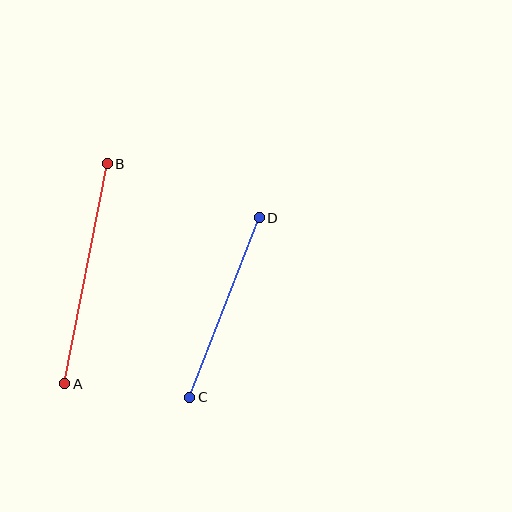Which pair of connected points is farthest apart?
Points A and B are farthest apart.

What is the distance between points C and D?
The distance is approximately 192 pixels.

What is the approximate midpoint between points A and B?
The midpoint is at approximately (86, 274) pixels.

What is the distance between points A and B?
The distance is approximately 224 pixels.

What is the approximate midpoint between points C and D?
The midpoint is at approximately (225, 307) pixels.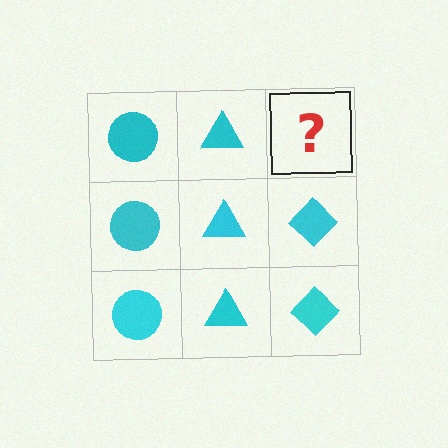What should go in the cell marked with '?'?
The missing cell should contain a cyan diamond.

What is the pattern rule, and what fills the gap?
The rule is that each column has a consistent shape. The gap should be filled with a cyan diamond.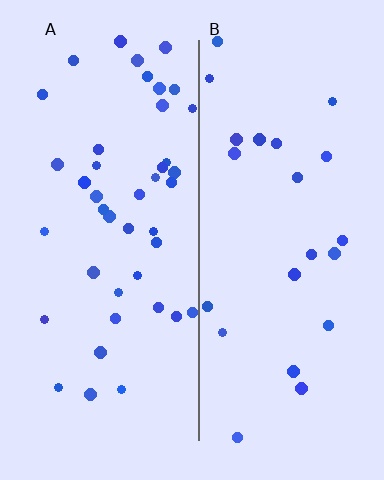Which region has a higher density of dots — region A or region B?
A (the left).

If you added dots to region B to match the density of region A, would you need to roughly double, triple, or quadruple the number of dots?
Approximately double.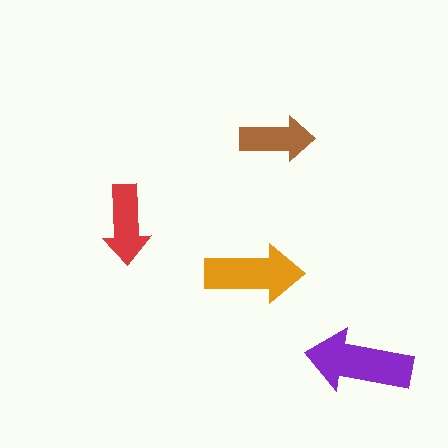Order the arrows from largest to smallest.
the purple one, the orange one, the red one, the brown one.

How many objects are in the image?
There are 4 objects in the image.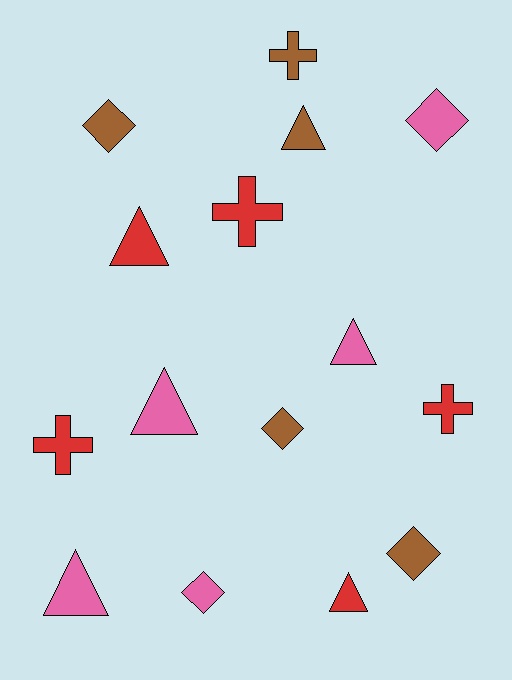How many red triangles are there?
There are 2 red triangles.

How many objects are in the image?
There are 15 objects.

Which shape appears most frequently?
Triangle, with 6 objects.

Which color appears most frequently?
Pink, with 5 objects.